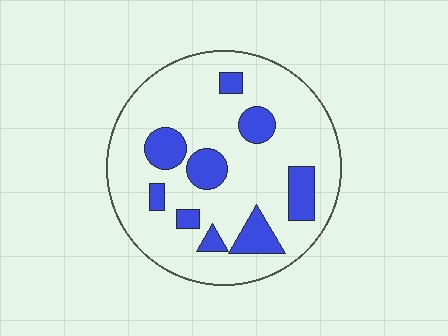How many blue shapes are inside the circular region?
9.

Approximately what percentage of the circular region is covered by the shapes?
Approximately 20%.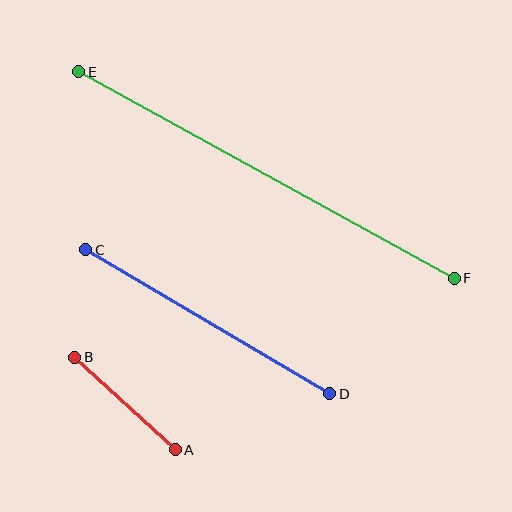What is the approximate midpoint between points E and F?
The midpoint is at approximately (267, 175) pixels.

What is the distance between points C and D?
The distance is approximately 283 pixels.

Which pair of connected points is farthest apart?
Points E and F are farthest apart.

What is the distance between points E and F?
The distance is approximately 428 pixels.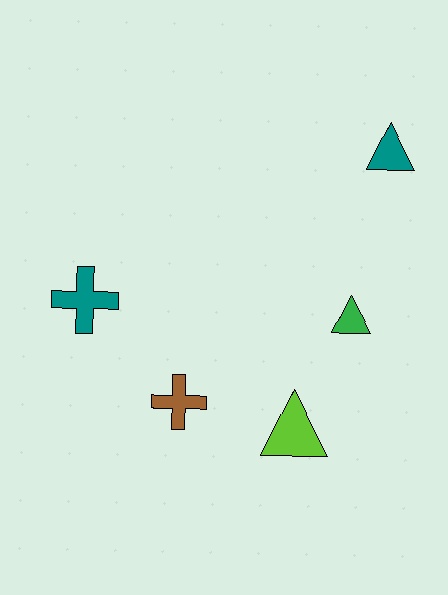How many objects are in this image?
There are 5 objects.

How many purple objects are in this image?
There are no purple objects.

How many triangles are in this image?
There are 3 triangles.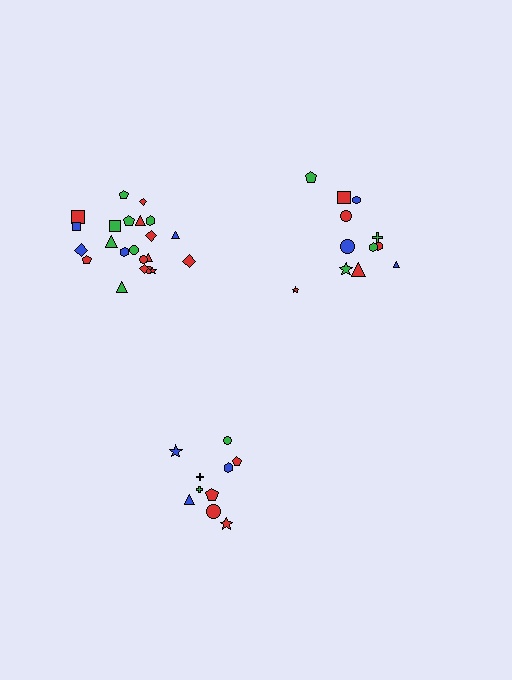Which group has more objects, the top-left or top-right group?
The top-left group.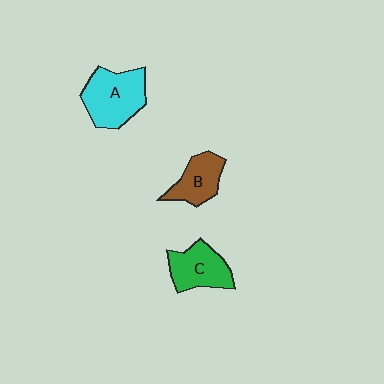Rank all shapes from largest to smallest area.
From largest to smallest: A (cyan), C (green), B (brown).